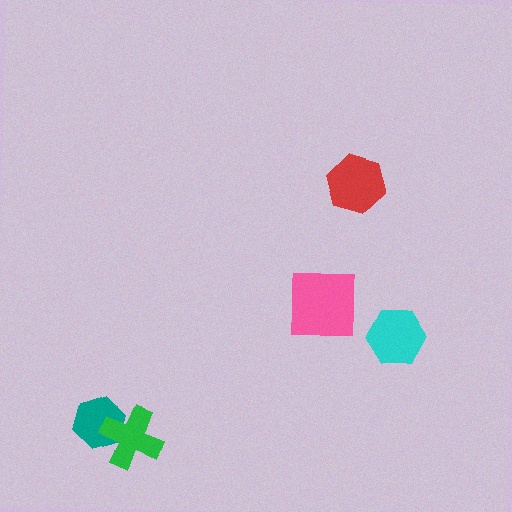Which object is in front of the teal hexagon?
The green cross is in front of the teal hexagon.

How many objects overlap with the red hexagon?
0 objects overlap with the red hexagon.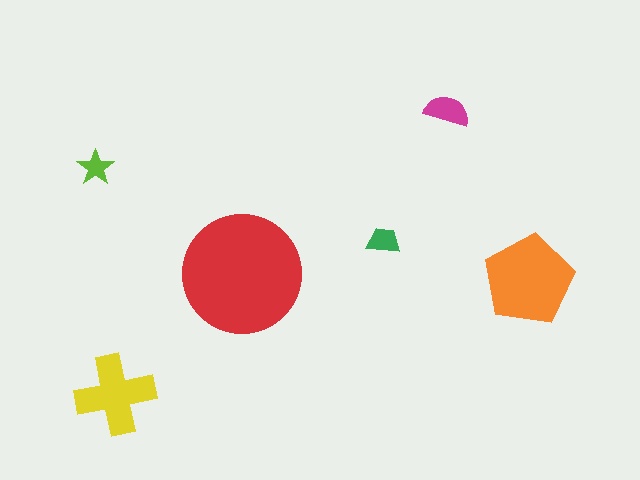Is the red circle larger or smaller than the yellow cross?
Larger.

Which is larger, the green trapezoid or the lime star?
The green trapezoid.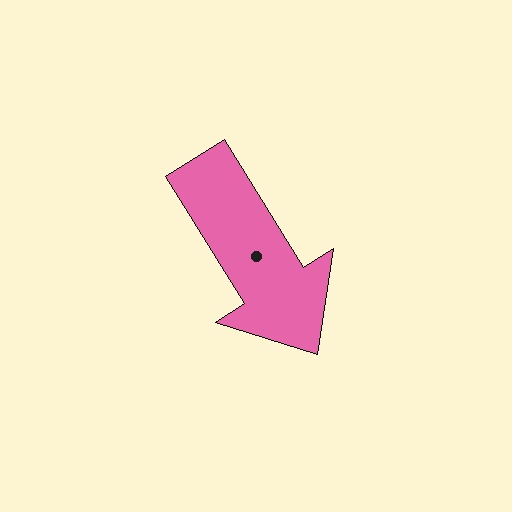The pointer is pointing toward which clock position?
Roughly 5 o'clock.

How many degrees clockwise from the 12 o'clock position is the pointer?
Approximately 148 degrees.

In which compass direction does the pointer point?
Southeast.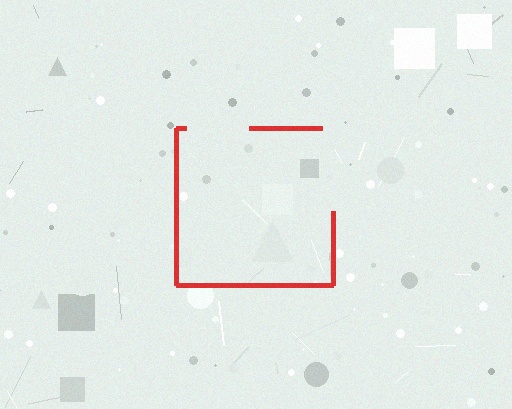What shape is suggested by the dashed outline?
The dashed outline suggests a square.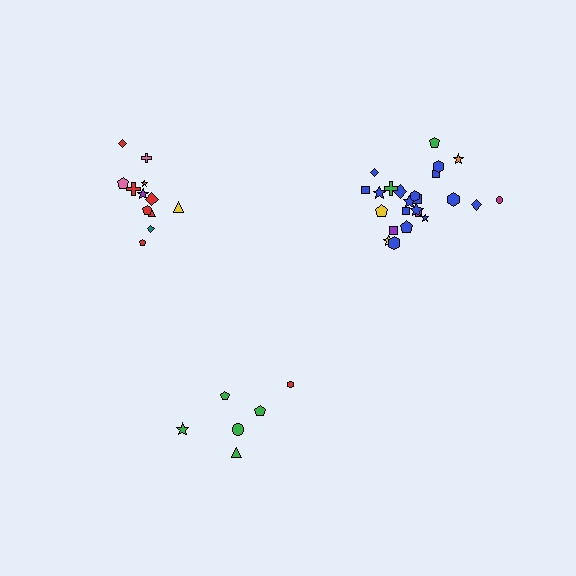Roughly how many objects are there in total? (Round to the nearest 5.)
Roughly 45 objects in total.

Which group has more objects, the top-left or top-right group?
The top-right group.